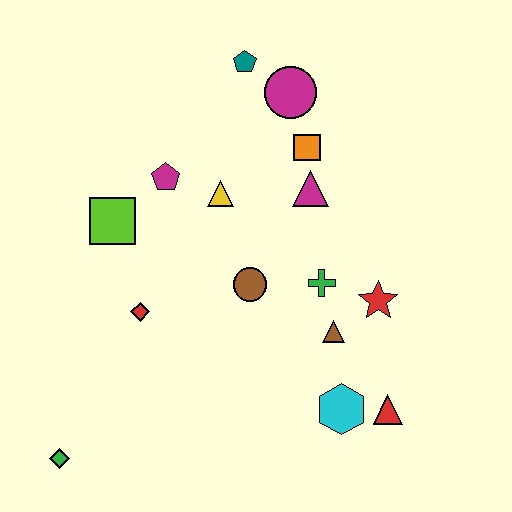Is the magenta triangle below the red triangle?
No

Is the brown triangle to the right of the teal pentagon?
Yes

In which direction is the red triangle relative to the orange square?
The red triangle is below the orange square.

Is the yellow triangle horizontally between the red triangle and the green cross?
No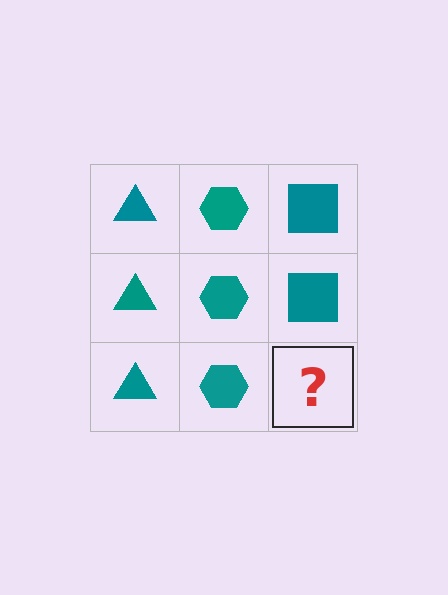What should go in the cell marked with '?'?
The missing cell should contain a teal square.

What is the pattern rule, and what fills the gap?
The rule is that each column has a consistent shape. The gap should be filled with a teal square.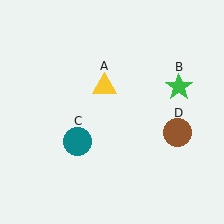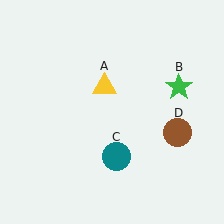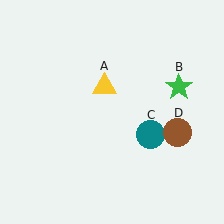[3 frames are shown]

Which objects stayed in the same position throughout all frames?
Yellow triangle (object A) and green star (object B) and brown circle (object D) remained stationary.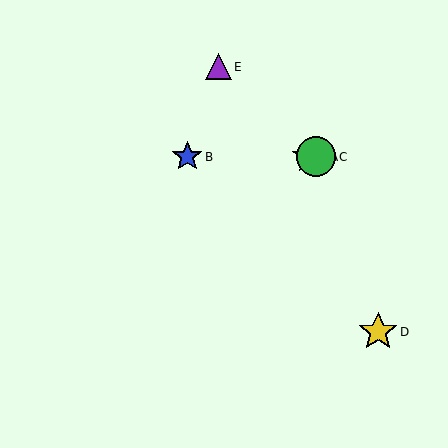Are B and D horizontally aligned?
No, B is at y≈157 and D is at y≈332.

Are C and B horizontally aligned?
Yes, both are at y≈157.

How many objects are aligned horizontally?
3 objects (A, B, C) are aligned horizontally.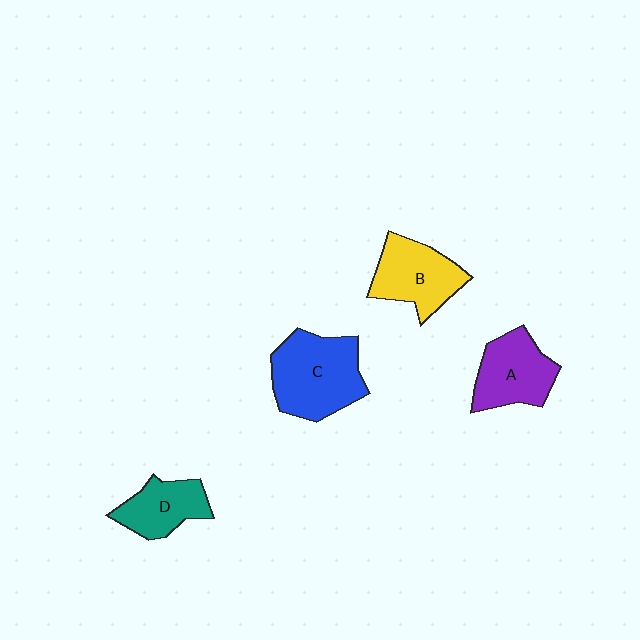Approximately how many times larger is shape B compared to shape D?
Approximately 1.3 times.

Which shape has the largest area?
Shape C (blue).